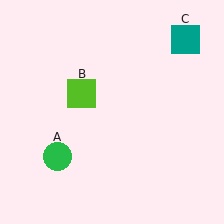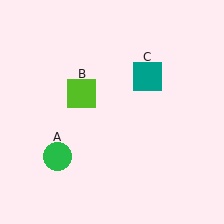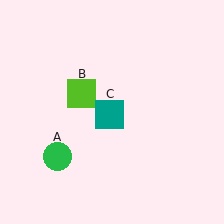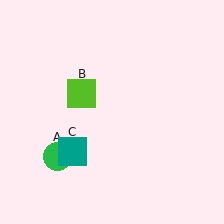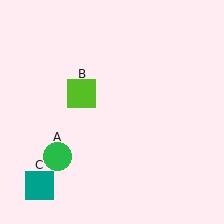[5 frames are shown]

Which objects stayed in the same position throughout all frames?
Green circle (object A) and lime square (object B) remained stationary.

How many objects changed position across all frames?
1 object changed position: teal square (object C).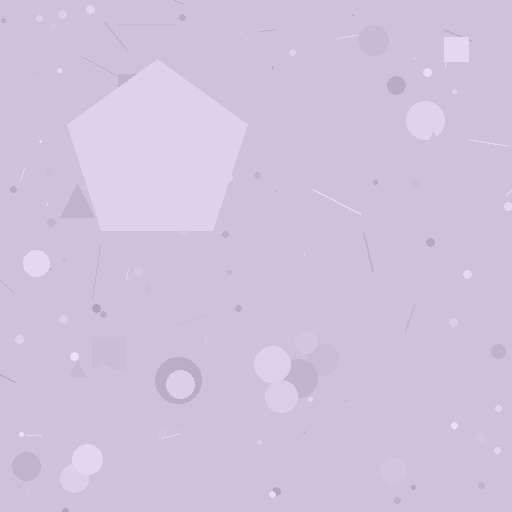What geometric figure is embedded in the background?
A pentagon is embedded in the background.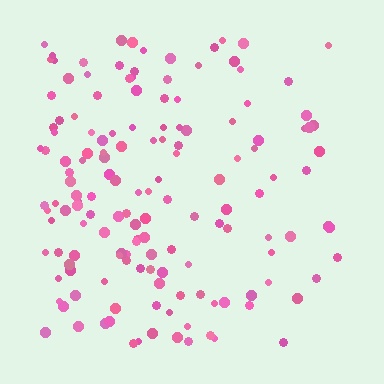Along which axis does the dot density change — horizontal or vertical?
Horizontal.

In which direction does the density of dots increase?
From right to left, with the left side densest.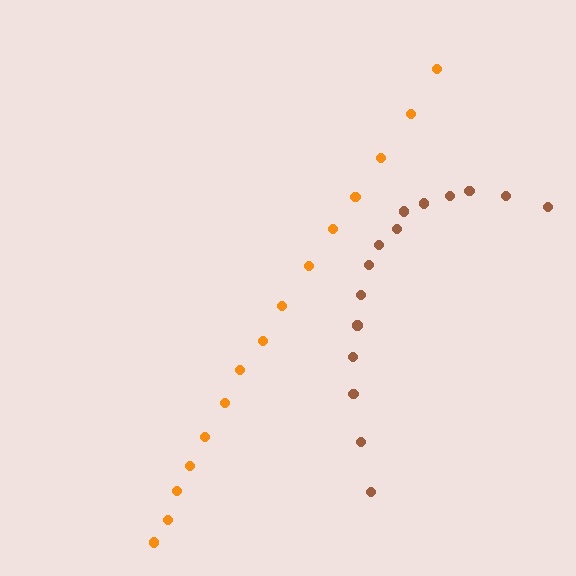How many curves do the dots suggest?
There are 2 distinct paths.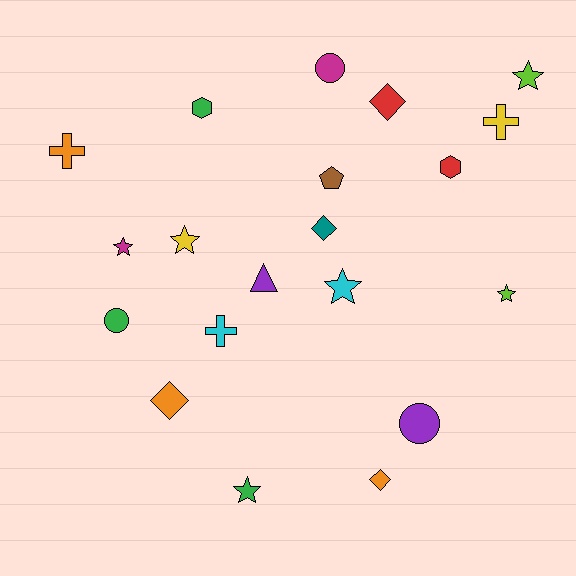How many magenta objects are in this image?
There are 2 magenta objects.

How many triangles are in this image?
There is 1 triangle.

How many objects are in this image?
There are 20 objects.